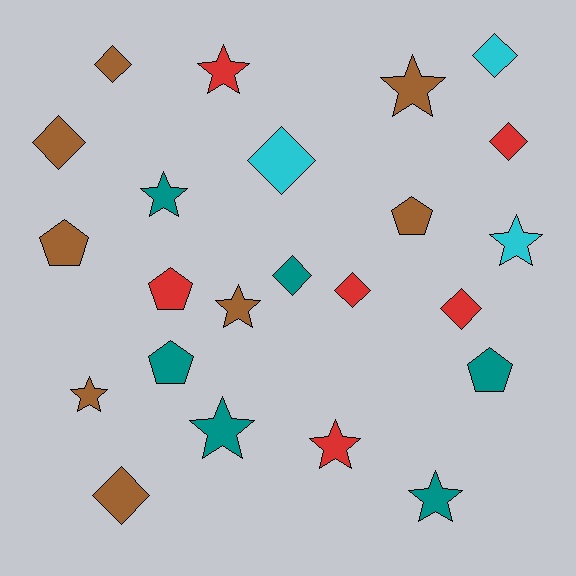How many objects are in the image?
There are 23 objects.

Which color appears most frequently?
Brown, with 8 objects.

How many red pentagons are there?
There is 1 red pentagon.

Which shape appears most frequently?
Star, with 9 objects.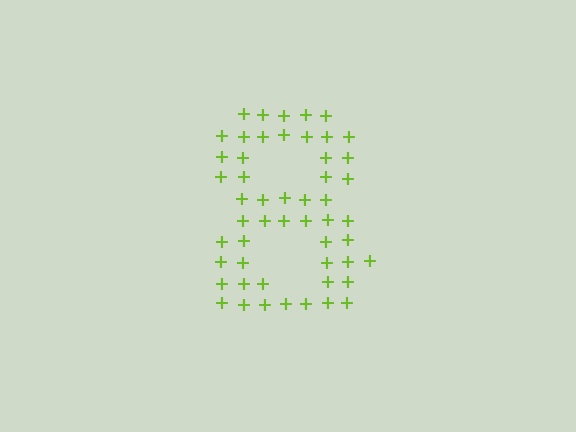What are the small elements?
The small elements are plus signs.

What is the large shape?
The large shape is the digit 8.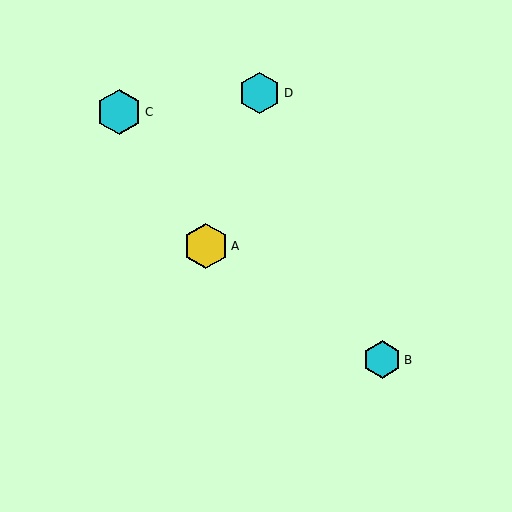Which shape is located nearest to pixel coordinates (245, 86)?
The cyan hexagon (labeled D) at (260, 93) is nearest to that location.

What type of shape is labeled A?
Shape A is a yellow hexagon.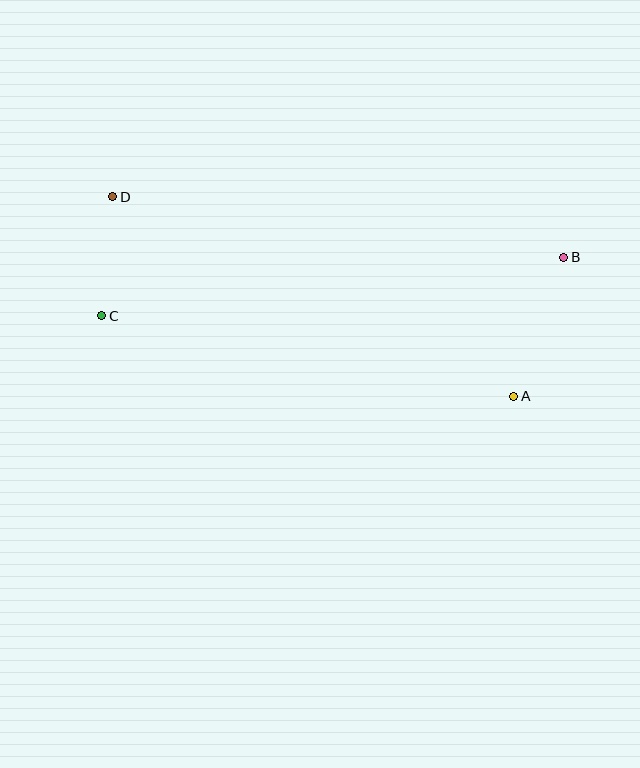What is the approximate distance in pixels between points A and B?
The distance between A and B is approximately 148 pixels.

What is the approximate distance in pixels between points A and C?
The distance between A and C is approximately 420 pixels.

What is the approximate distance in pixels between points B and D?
The distance between B and D is approximately 455 pixels.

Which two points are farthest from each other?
Points B and C are farthest from each other.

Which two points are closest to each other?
Points C and D are closest to each other.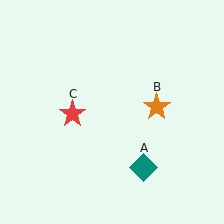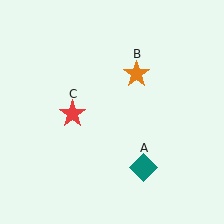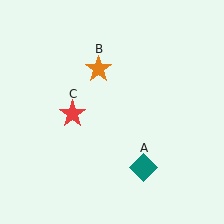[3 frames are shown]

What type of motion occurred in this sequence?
The orange star (object B) rotated counterclockwise around the center of the scene.